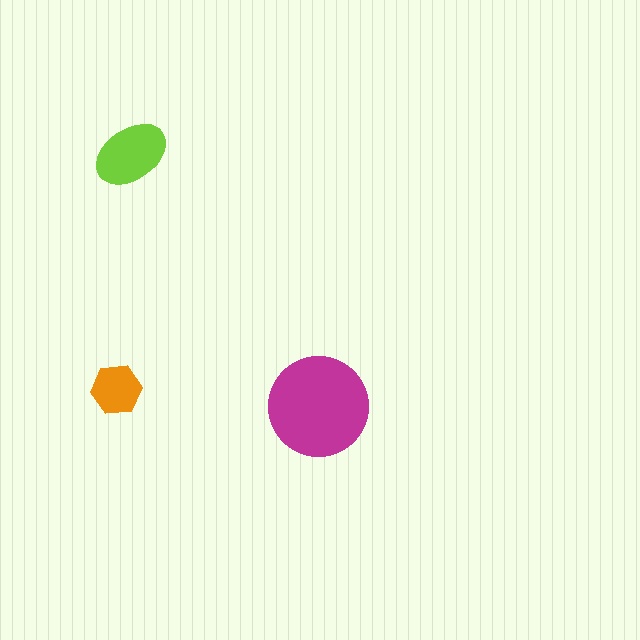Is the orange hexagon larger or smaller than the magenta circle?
Smaller.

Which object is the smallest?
The orange hexagon.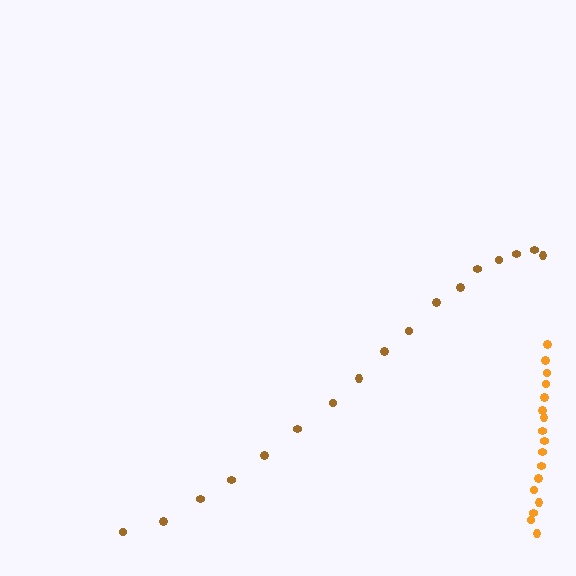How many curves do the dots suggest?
There are 2 distinct paths.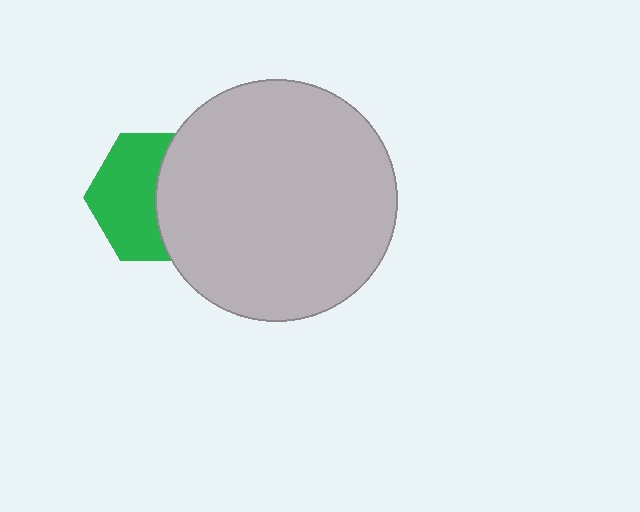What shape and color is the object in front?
The object in front is a light gray circle.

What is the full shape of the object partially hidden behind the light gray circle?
The partially hidden object is a green hexagon.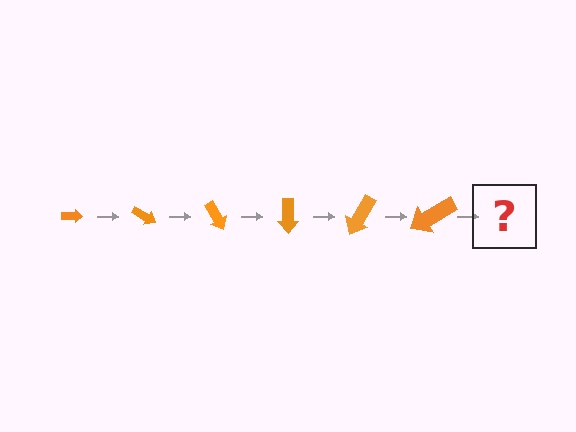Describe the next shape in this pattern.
It should be an arrow, larger than the previous one and rotated 180 degrees from the start.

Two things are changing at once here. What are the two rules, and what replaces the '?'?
The two rules are that the arrow grows larger each step and it rotates 30 degrees each step. The '?' should be an arrow, larger than the previous one and rotated 180 degrees from the start.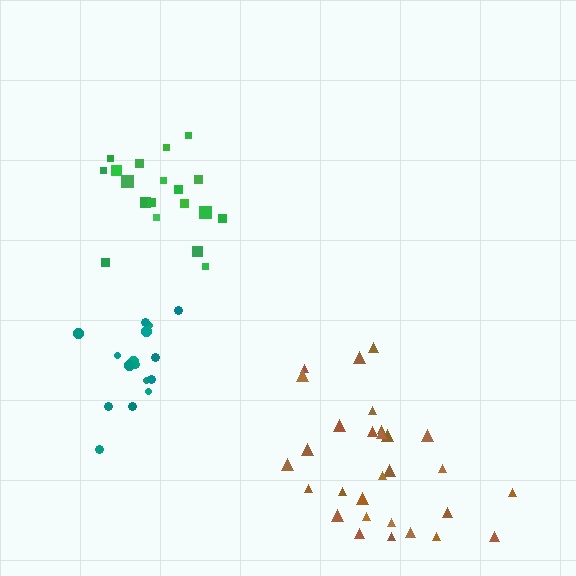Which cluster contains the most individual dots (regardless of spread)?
Brown (30).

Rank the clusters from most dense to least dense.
teal, green, brown.